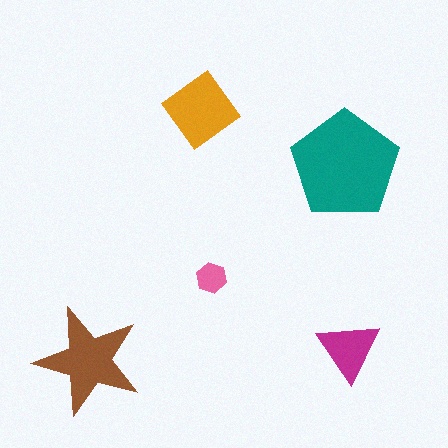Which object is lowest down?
The brown star is bottommost.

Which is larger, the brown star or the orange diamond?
The brown star.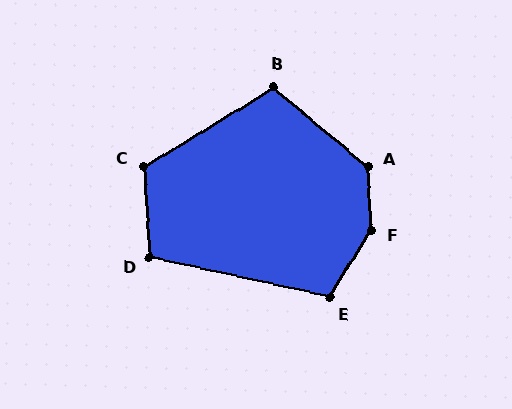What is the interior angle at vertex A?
Approximately 133 degrees (obtuse).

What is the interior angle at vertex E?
Approximately 110 degrees (obtuse).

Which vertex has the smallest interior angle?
D, at approximately 106 degrees.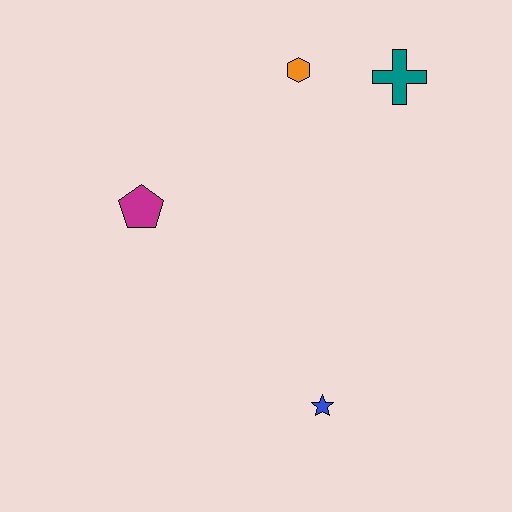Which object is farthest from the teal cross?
The blue star is farthest from the teal cross.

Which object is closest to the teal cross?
The orange hexagon is closest to the teal cross.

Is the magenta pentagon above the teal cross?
No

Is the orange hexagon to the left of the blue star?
Yes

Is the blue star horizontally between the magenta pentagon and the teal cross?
Yes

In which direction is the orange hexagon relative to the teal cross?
The orange hexagon is to the left of the teal cross.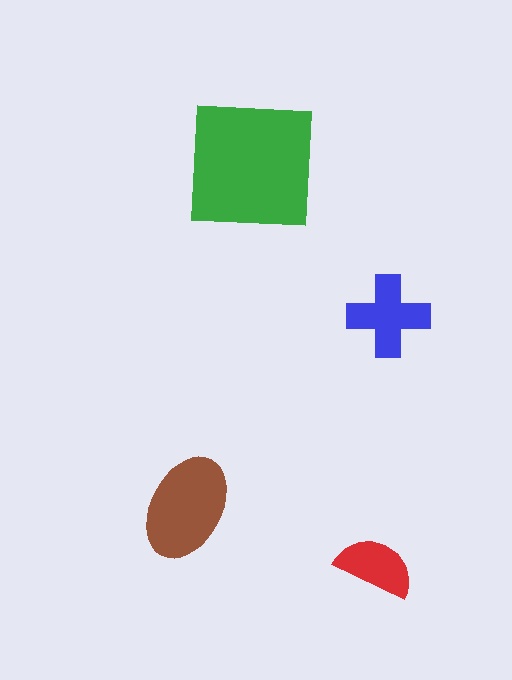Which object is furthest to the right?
The blue cross is rightmost.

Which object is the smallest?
The red semicircle.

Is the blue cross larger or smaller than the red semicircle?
Larger.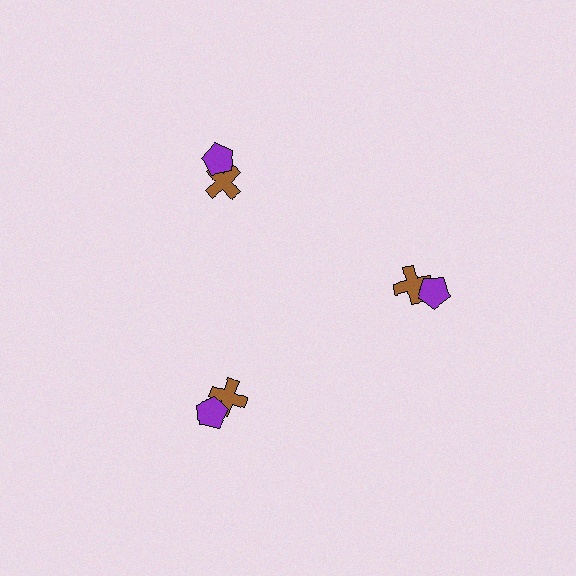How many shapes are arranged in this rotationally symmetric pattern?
There are 6 shapes, arranged in 3 groups of 2.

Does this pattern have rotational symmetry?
Yes, this pattern has 3-fold rotational symmetry. It looks the same after rotating 120 degrees around the center.